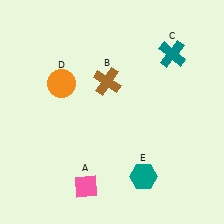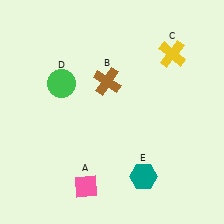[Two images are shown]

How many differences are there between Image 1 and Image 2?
There are 2 differences between the two images.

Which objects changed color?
C changed from teal to yellow. D changed from orange to green.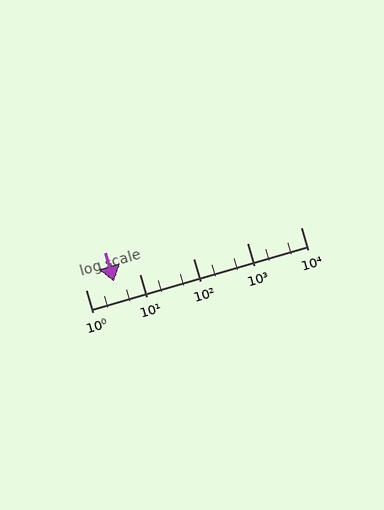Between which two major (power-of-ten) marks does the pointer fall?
The pointer is between 1 and 10.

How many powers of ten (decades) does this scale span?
The scale spans 4 decades, from 1 to 10000.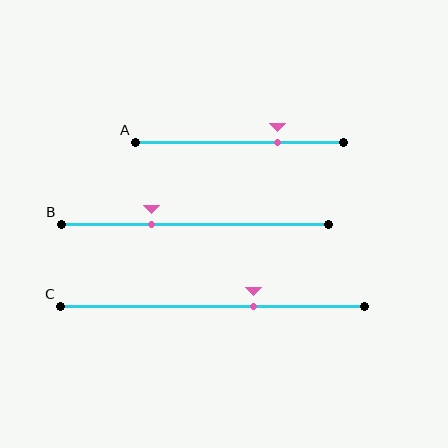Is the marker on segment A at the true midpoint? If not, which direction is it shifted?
No, the marker on segment A is shifted to the right by about 18% of the segment length.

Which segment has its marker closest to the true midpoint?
Segment C has its marker closest to the true midpoint.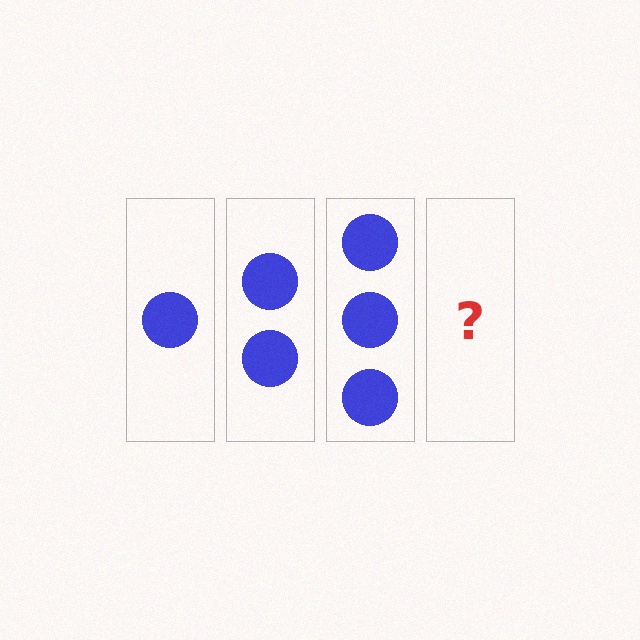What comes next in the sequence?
The next element should be 4 circles.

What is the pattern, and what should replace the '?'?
The pattern is that each step adds one more circle. The '?' should be 4 circles.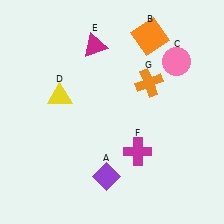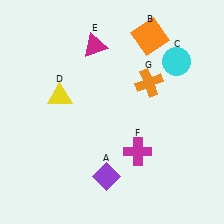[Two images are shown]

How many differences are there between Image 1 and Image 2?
There is 1 difference between the two images.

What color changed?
The circle (C) changed from pink in Image 1 to cyan in Image 2.